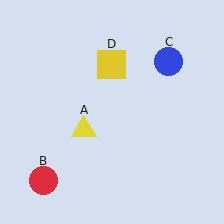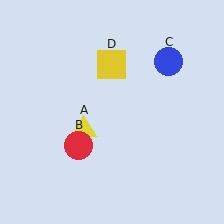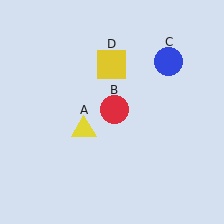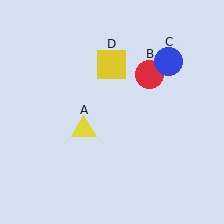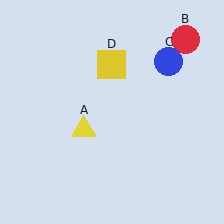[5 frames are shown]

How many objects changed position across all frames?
1 object changed position: red circle (object B).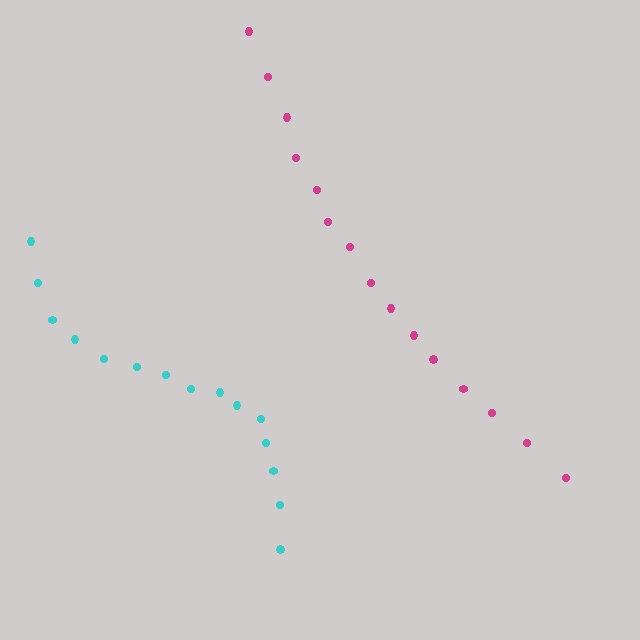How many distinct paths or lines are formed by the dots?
There are 2 distinct paths.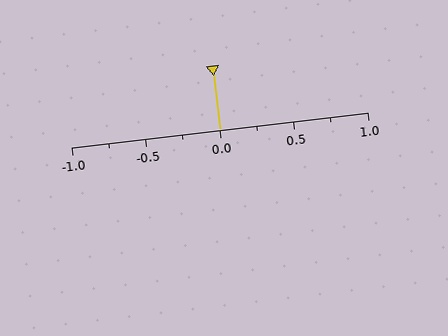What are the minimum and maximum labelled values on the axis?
The axis runs from -1.0 to 1.0.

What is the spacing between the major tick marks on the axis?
The major ticks are spaced 0.5 apart.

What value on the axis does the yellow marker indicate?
The marker indicates approximately 0.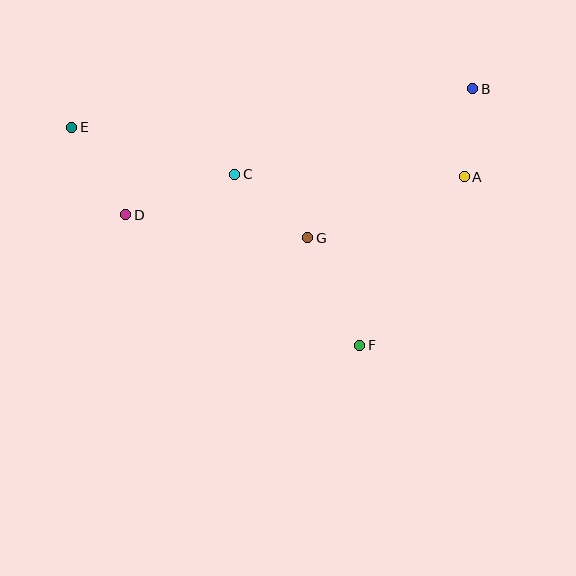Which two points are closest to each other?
Points A and B are closest to each other.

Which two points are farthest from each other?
Points B and E are farthest from each other.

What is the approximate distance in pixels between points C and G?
The distance between C and G is approximately 97 pixels.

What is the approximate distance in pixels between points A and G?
The distance between A and G is approximately 168 pixels.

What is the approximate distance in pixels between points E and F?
The distance between E and F is approximately 361 pixels.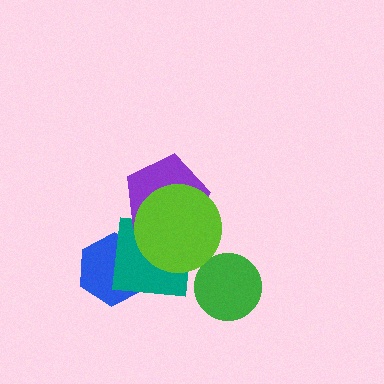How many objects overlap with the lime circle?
2 objects overlap with the lime circle.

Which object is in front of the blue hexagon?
The teal square is in front of the blue hexagon.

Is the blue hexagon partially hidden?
Yes, it is partially covered by another shape.